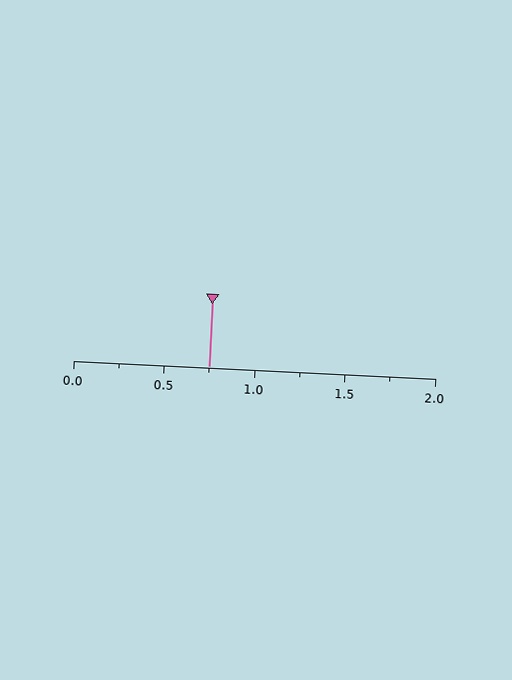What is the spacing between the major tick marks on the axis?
The major ticks are spaced 0.5 apart.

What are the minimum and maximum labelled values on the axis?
The axis runs from 0.0 to 2.0.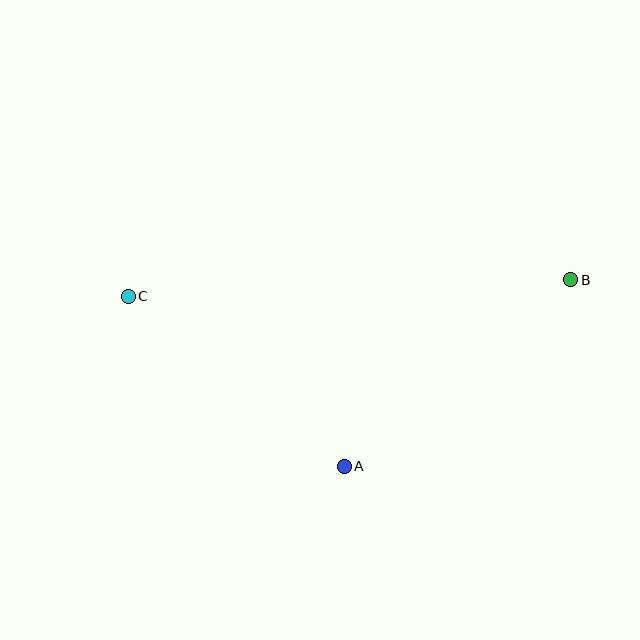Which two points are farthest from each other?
Points B and C are farthest from each other.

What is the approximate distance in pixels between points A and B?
The distance between A and B is approximately 294 pixels.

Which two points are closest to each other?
Points A and C are closest to each other.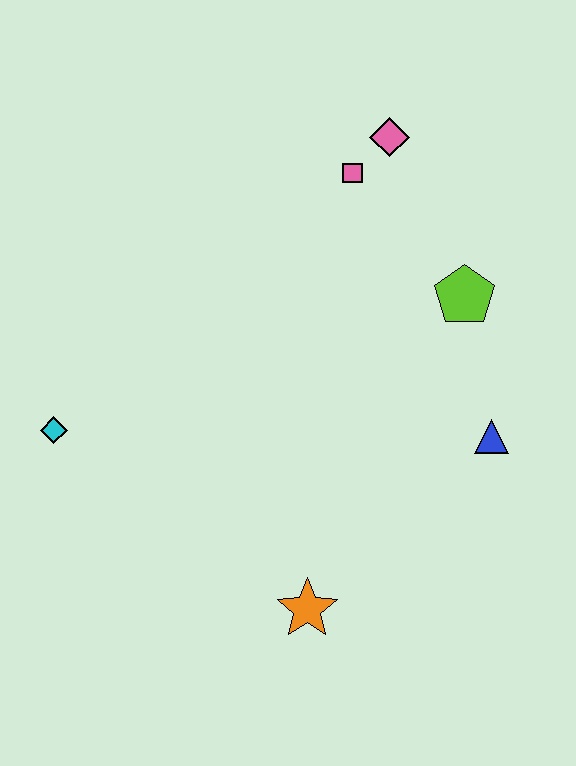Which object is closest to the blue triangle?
The lime pentagon is closest to the blue triangle.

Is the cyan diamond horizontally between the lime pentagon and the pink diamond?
No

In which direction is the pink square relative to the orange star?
The pink square is above the orange star.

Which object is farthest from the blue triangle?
The cyan diamond is farthest from the blue triangle.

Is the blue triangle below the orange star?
No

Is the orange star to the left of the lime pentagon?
Yes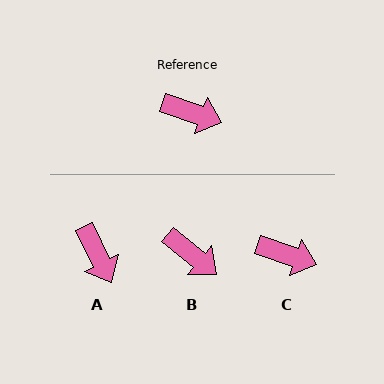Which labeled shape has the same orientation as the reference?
C.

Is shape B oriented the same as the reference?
No, it is off by about 20 degrees.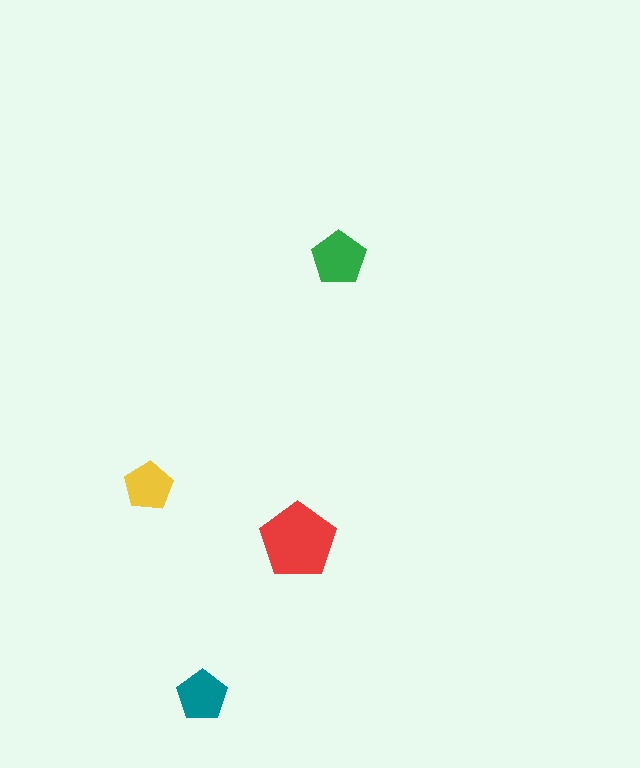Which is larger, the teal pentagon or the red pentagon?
The red one.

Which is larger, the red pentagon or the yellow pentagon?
The red one.